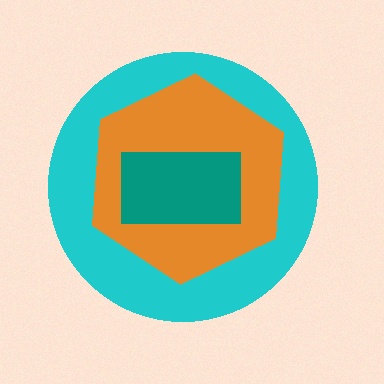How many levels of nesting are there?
3.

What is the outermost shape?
The cyan circle.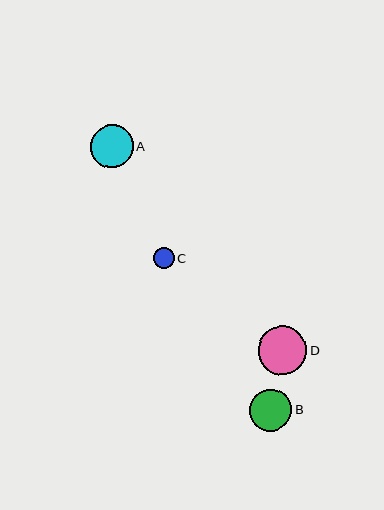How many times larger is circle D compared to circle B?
Circle D is approximately 1.2 times the size of circle B.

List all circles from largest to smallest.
From largest to smallest: D, A, B, C.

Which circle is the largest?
Circle D is the largest with a size of approximately 49 pixels.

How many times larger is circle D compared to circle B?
Circle D is approximately 1.2 times the size of circle B.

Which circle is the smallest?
Circle C is the smallest with a size of approximately 21 pixels.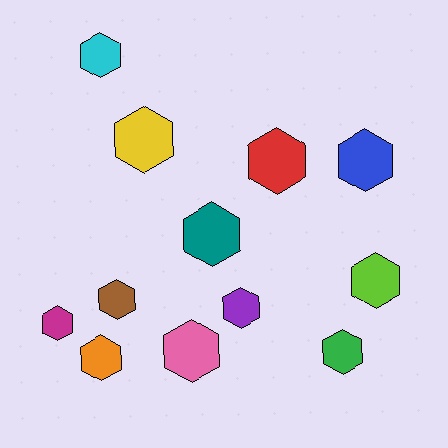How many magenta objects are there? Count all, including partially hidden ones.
There is 1 magenta object.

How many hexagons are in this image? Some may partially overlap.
There are 12 hexagons.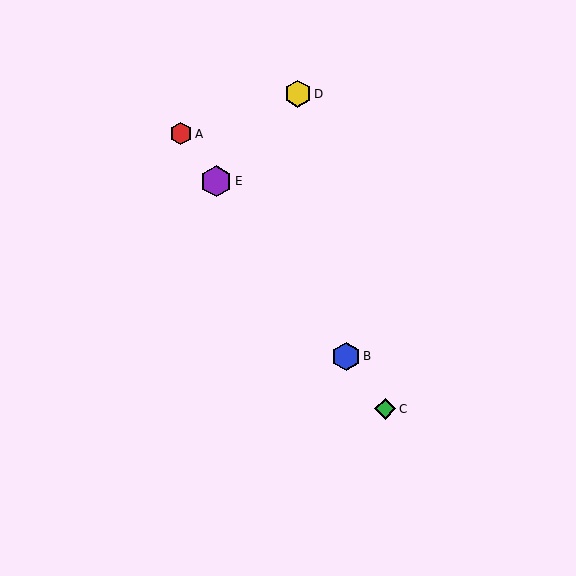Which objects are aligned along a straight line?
Objects A, B, C, E are aligned along a straight line.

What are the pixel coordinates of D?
Object D is at (298, 94).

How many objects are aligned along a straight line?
4 objects (A, B, C, E) are aligned along a straight line.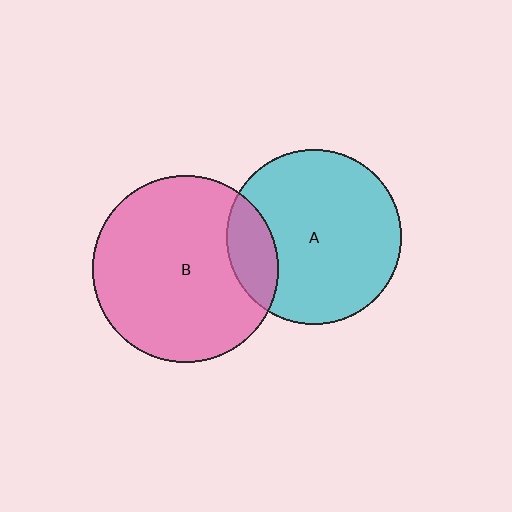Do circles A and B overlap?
Yes.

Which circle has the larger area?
Circle B (pink).